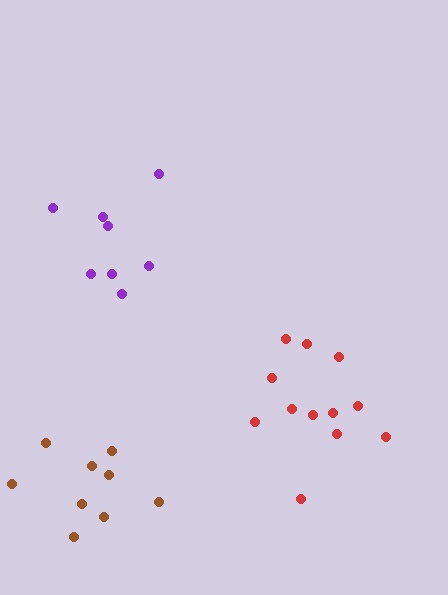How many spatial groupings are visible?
There are 3 spatial groupings.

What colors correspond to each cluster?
The clusters are colored: purple, brown, red.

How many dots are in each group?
Group 1: 8 dots, Group 2: 9 dots, Group 3: 12 dots (29 total).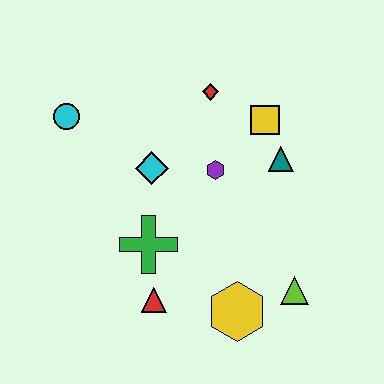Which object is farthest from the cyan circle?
The lime triangle is farthest from the cyan circle.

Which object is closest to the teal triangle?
The yellow square is closest to the teal triangle.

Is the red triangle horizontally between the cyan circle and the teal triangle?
Yes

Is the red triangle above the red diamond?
No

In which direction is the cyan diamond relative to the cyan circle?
The cyan diamond is to the right of the cyan circle.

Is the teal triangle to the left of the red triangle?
No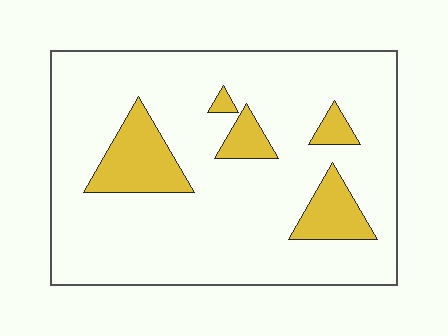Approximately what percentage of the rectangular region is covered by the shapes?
Approximately 15%.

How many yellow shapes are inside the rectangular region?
5.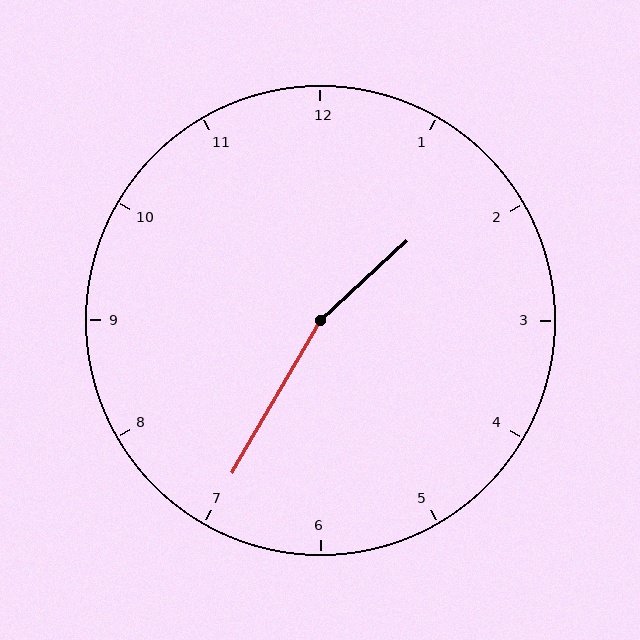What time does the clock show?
1:35.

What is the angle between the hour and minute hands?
Approximately 162 degrees.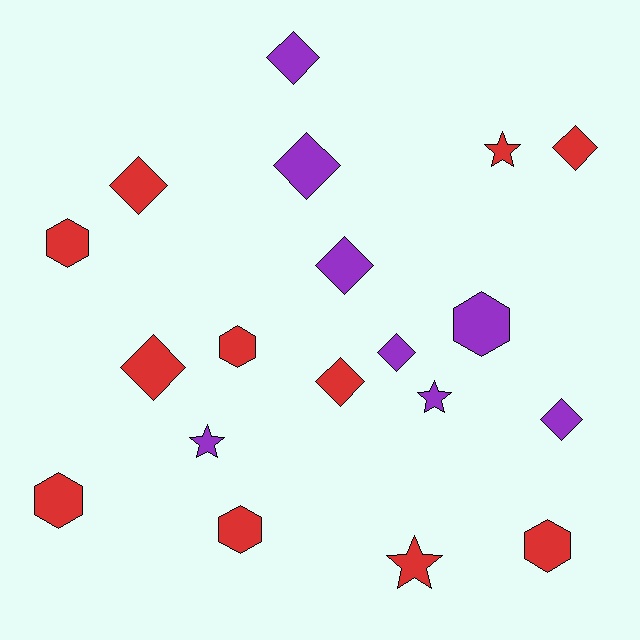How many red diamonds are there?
There are 4 red diamonds.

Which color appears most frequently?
Red, with 11 objects.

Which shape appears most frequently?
Diamond, with 9 objects.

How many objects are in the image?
There are 19 objects.